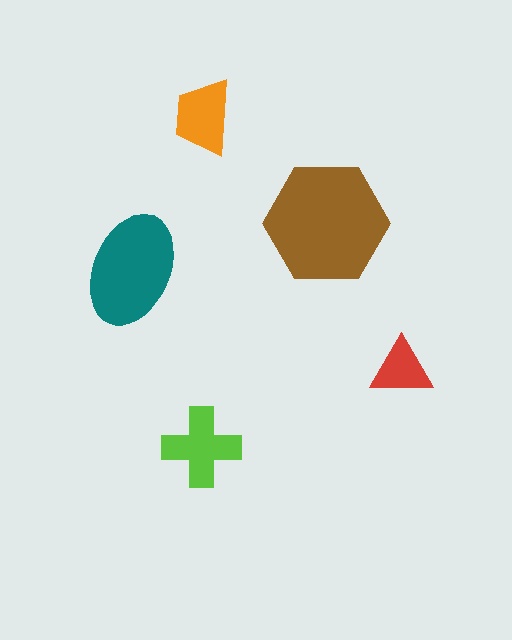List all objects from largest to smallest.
The brown hexagon, the teal ellipse, the lime cross, the orange trapezoid, the red triangle.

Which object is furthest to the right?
The red triangle is rightmost.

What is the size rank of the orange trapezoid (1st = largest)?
4th.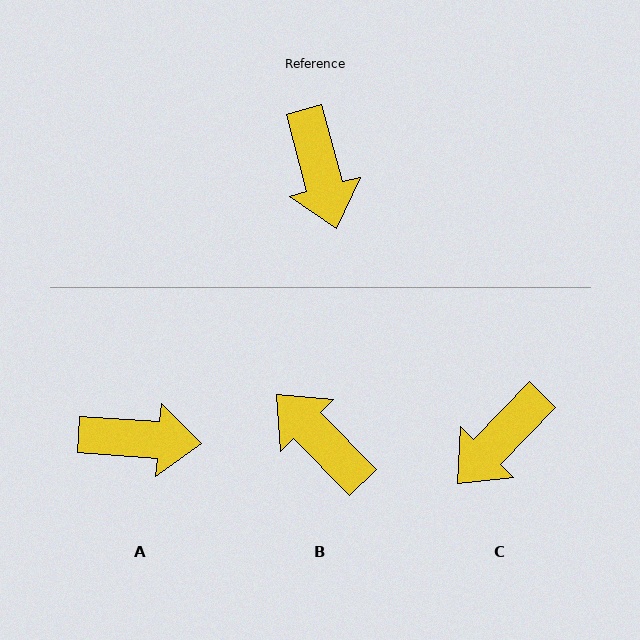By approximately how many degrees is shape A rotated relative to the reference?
Approximately 71 degrees counter-clockwise.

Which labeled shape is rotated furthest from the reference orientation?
B, about 151 degrees away.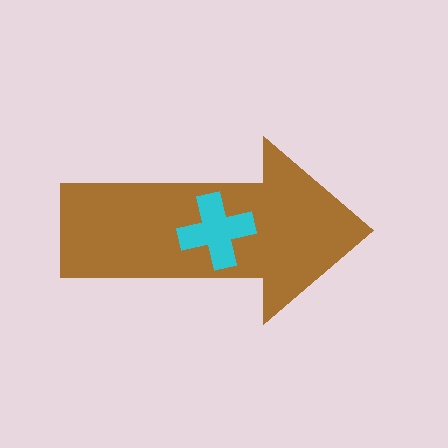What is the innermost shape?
The cyan cross.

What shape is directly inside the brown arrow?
The cyan cross.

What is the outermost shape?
The brown arrow.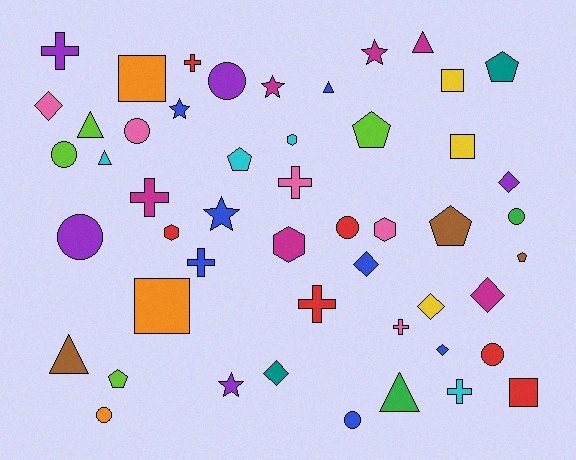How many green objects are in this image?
There are 2 green objects.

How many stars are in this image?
There are 5 stars.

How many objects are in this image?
There are 50 objects.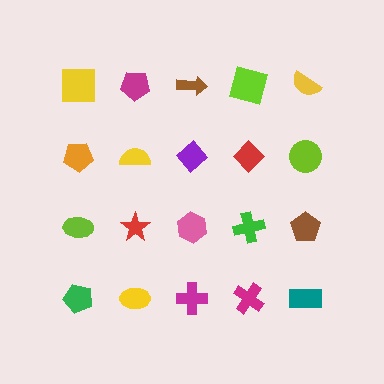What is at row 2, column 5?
A lime circle.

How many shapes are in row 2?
5 shapes.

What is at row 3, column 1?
A lime ellipse.